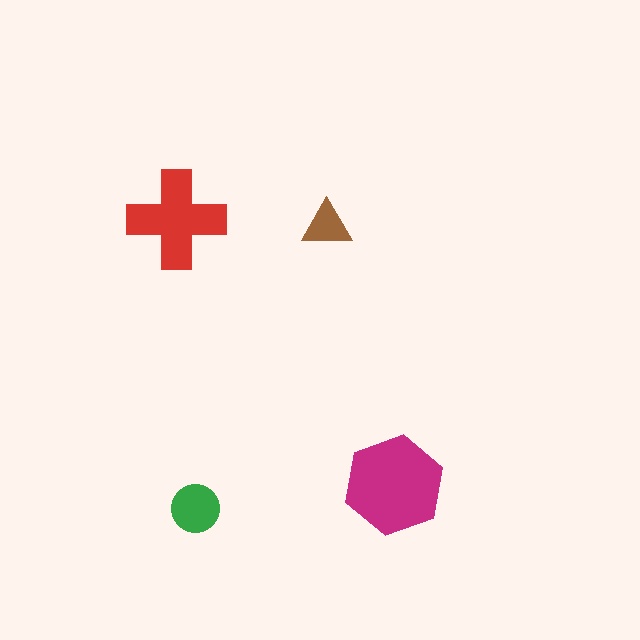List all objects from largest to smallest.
The magenta hexagon, the red cross, the green circle, the brown triangle.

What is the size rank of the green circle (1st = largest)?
3rd.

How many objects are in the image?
There are 4 objects in the image.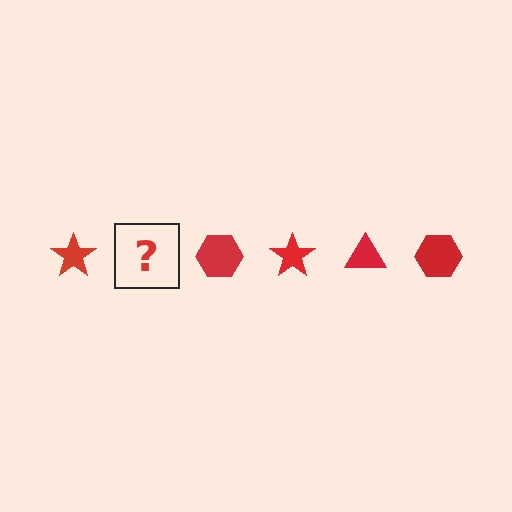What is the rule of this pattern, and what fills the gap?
The rule is that the pattern cycles through star, triangle, hexagon shapes in red. The gap should be filled with a red triangle.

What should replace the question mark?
The question mark should be replaced with a red triangle.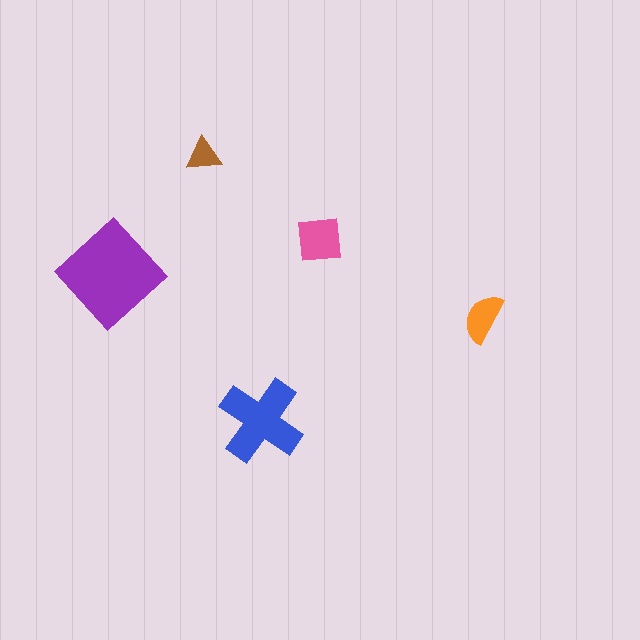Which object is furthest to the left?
The purple diamond is leftmost.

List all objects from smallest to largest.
The brown triangle, the orange semicircle, the pink square, the blue cross, the purple diamond.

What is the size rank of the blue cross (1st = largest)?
2nd.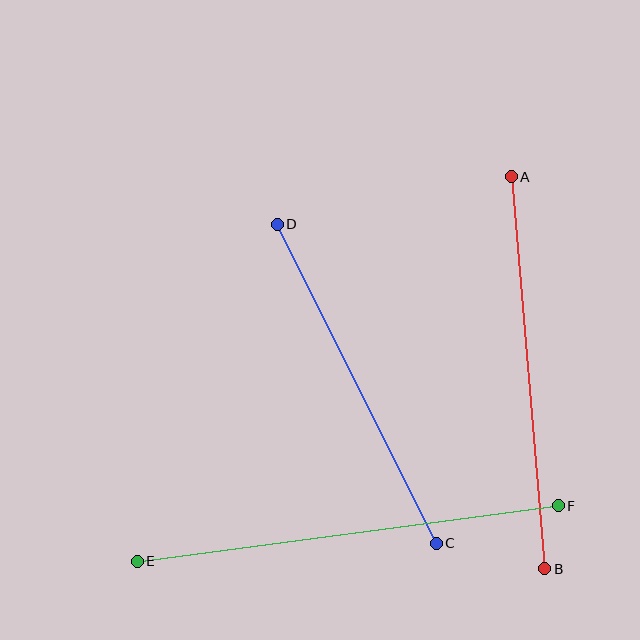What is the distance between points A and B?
The distance is approximately 393 pixels.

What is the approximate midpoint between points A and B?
The midpoint is at approximately (528, 373) pixels.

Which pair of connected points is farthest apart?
Points E and F are farthest apart.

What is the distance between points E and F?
The distance is approximately 425 pixels.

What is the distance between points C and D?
The distance is approximately 357 pixels.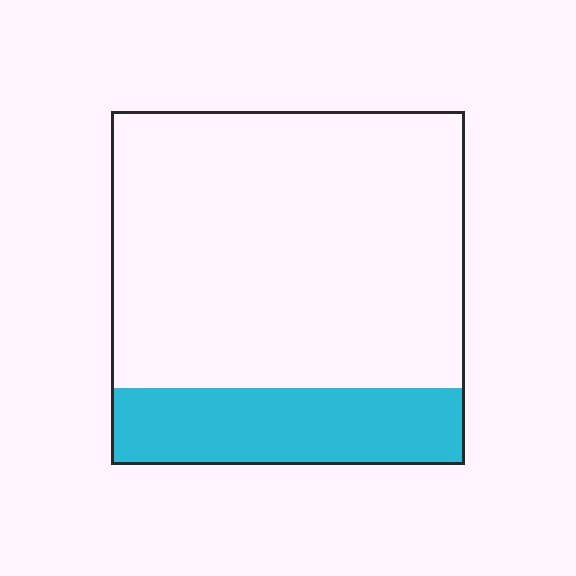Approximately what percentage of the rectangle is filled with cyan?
Approximately 20%.